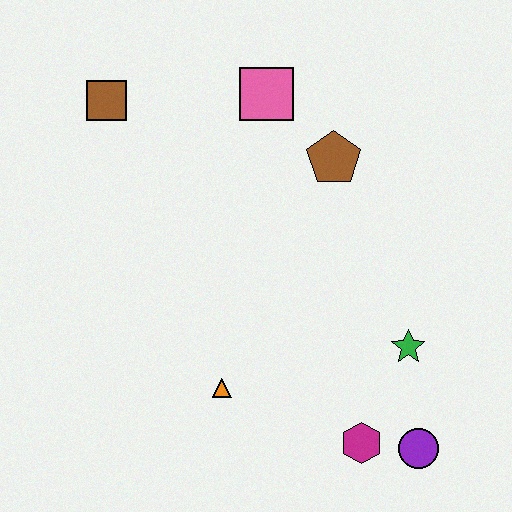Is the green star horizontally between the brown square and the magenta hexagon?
No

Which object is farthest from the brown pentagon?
The purple circle is farthest from the brown pentagon.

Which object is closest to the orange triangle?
The magenta hexagon is closest to the orange triangle.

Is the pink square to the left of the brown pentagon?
Yes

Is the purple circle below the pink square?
Yes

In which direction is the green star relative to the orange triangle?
The green star is to the right of the orange triangle.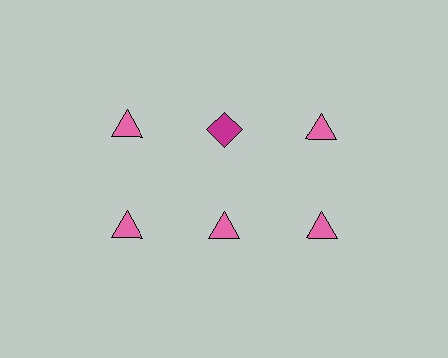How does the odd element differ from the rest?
It differs in both color (magenta instead of pink) and shape (diamond instead of triangle).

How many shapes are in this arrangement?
There are 6 shapes arranged in a grid pattern.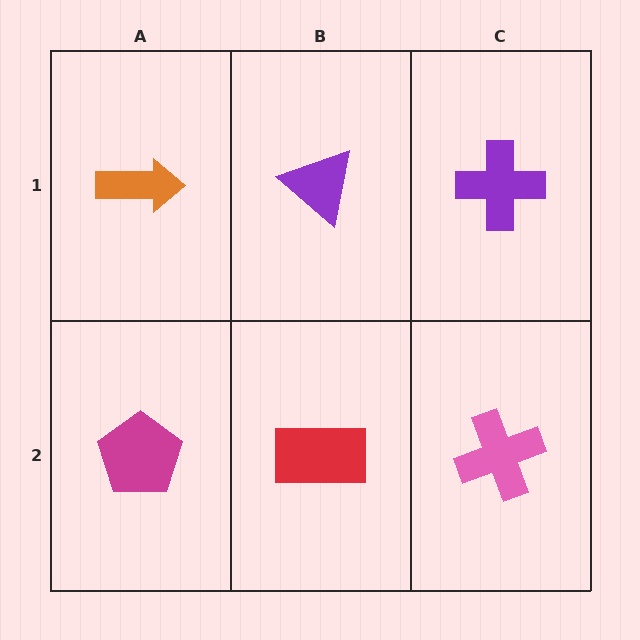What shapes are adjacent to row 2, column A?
An orange arrow (row 1, column A), a red rectangle (row 2, column B).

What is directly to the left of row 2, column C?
A red rectangle.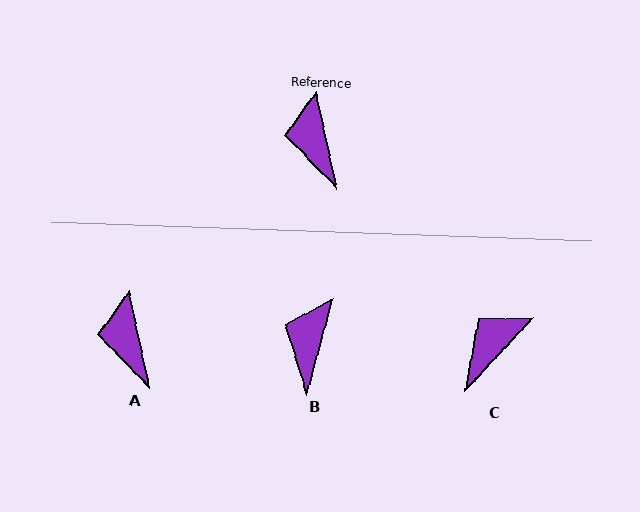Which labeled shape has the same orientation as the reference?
A.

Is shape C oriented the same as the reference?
No, it is off by about 55 degrees.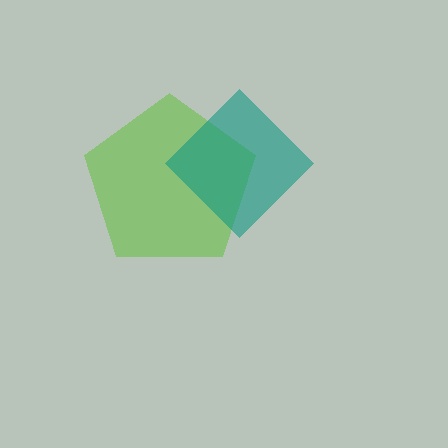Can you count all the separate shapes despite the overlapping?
Yes, there are 2 separate shapes.